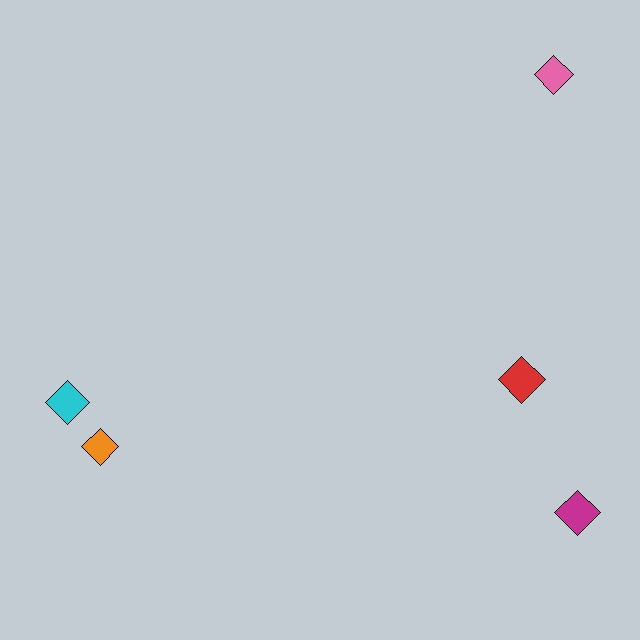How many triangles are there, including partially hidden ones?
There are no triangles.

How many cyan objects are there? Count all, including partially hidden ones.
There is 1 cyan object.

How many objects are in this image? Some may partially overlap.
There are 5 objects.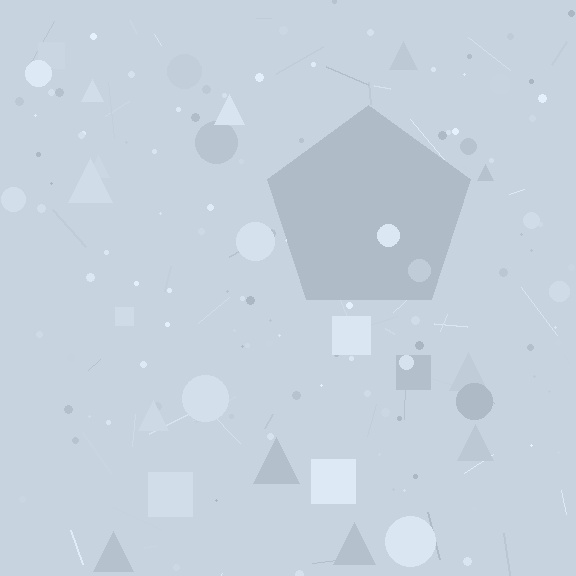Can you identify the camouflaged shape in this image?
The camouflaged shape is a pentagon.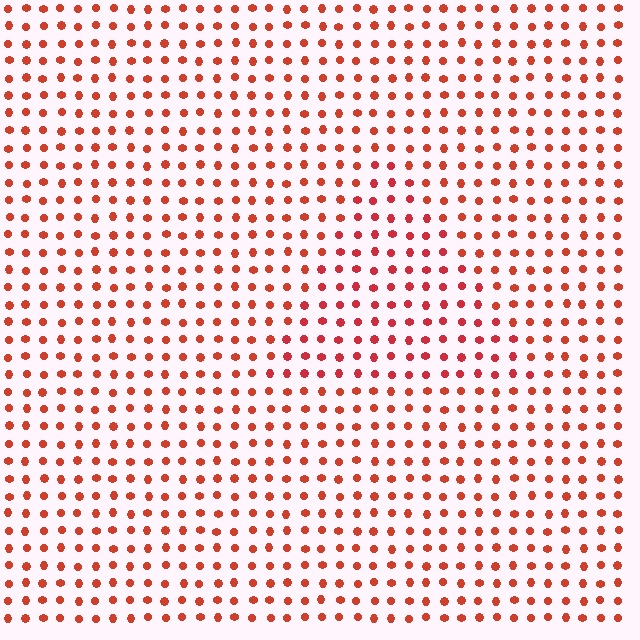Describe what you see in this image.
The image is filled with small red elements in a uniform arrangement. A triangle-shaped region is visible where the elements are tinted to a slightly different hue, forming a subtle color boundary.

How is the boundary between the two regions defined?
The boundary is defined purely by a slight shift in hue (about 13 degrees). Spacing, size, and orientation are identical on both sides.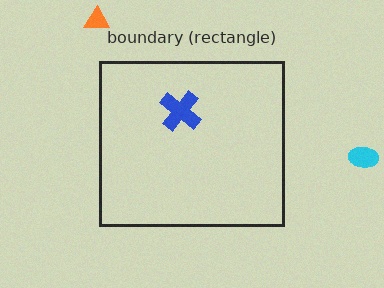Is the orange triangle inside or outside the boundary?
Outside.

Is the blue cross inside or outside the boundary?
Inside.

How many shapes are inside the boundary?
1 inside, 2 outside.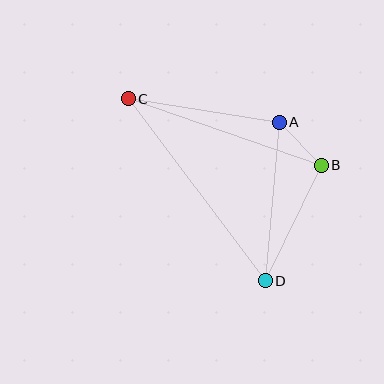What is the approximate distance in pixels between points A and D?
The distance between A and D is approximately 159 pixels.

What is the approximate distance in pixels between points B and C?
The distance between B and C is approximately 204 pixels.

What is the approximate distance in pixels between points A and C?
The distance between A and C is approximately 153 pixels.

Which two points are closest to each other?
Points A and B are closest to each other.